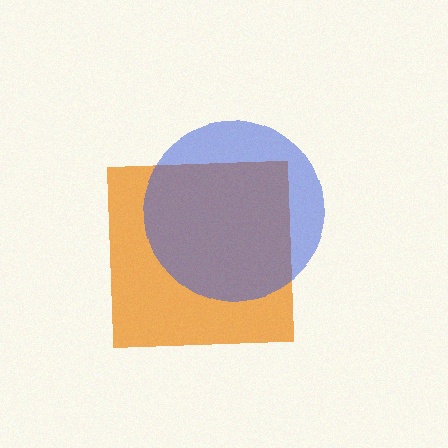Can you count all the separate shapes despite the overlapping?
Yes, there are 2 separate shapes.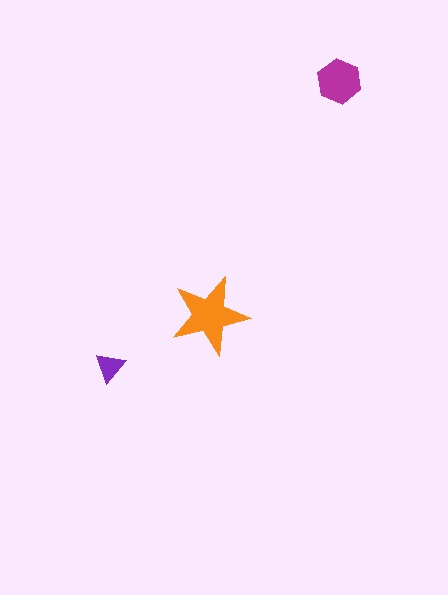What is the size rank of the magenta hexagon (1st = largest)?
2nd.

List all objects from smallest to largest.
The purple triangle, the magenta hexagon, the orange star.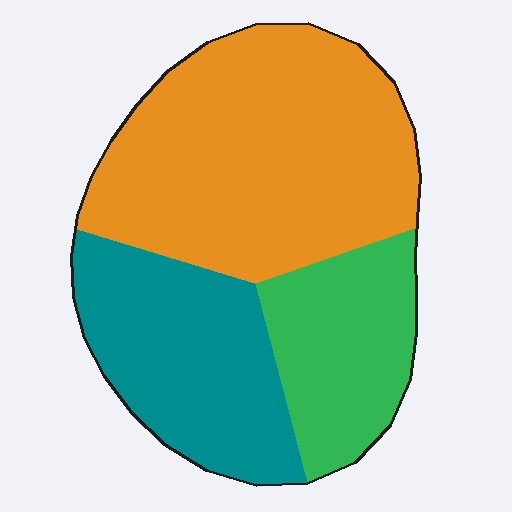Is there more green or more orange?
Orange.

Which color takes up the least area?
Green, at roughly 20%.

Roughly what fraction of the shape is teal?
Teal takes up about one quarter (1/4) of the shape.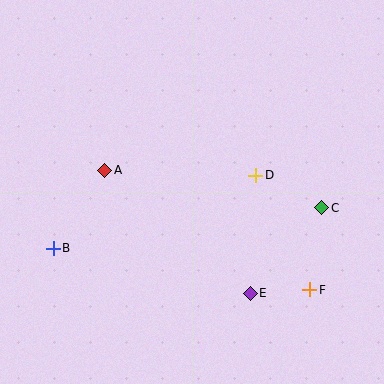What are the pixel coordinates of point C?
Point C is at (322, 208).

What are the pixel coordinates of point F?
Point F is at (310, 290).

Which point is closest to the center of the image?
Point D at (256, 175) is closest to the center.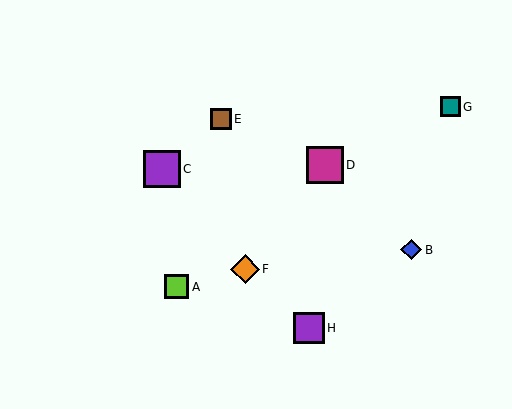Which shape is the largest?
The magenta square (labeled D) is the largest.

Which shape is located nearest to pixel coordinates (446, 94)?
The teal square (labeled G) at (450, 107) is nearest to that location.